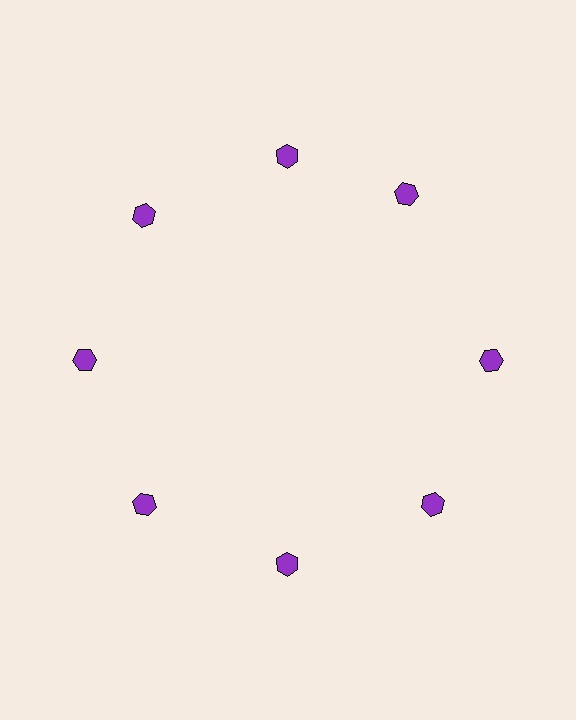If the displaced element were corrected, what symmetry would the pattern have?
It would have 8-fold rotational symmetry — the pattern would map onto itself every 45 degrees.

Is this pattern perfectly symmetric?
No. The 8 purple hexagons are arranged in a ring, but one element near the 2 o'clock position is rotated out of alignment along the ring, breaking the 8-fold rotational symmetry.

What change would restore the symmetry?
The symmetry would be restored by rotating it back into even spacing with its neighbors so that all 8 hexagons sit at equal angles and equal distance from the center.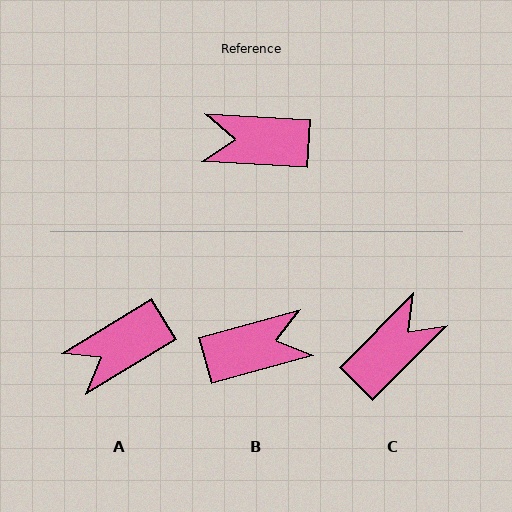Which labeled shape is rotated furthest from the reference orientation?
B, about 161 degrees away.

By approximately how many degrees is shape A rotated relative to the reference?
Approximately 35 degrees counter-clockwise.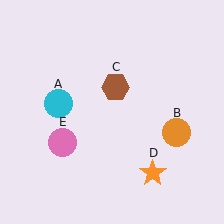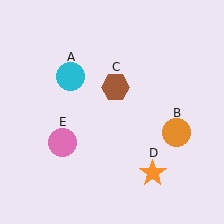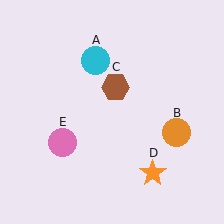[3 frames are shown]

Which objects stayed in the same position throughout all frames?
Orange circle (object B) and brown hexagon (object C) and orange star (object D) and pink circle (object E) remained stationary.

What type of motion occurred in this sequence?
The cyan circle (object A) rotated clockwise around the center of the scene.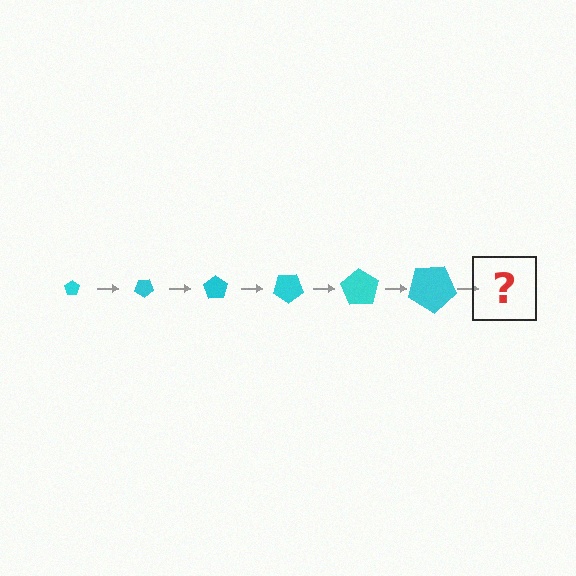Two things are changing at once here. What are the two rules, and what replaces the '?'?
The two rules are that the pentagon grows larger each step and it rotates 35 degrees each step. The '?' should be a pentagon, larger than the previous one and rotated 210 degrees from the start.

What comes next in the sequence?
The next element should be a pentagon, larger than the previous one and rotated 210 degrees from the start.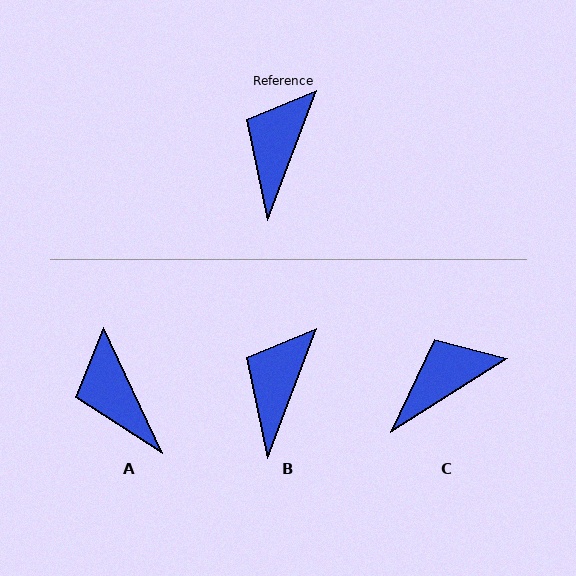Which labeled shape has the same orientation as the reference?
B.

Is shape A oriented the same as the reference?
No, it is off by about 46 degrees.